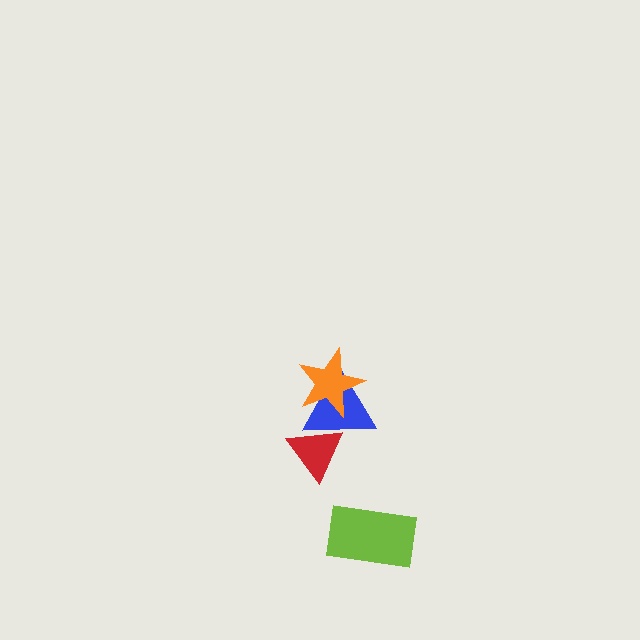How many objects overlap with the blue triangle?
2 objects overlap with the blue triangle.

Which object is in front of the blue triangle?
The orange star is in front of the blue triangle.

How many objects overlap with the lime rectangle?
0 objects overlap with the lime rectangle.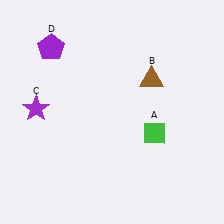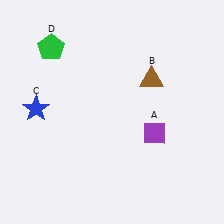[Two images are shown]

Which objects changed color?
A changed from green to purple. C changed from purple to blue. D changed from purple to green.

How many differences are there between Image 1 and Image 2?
There are 3 differences between the two images.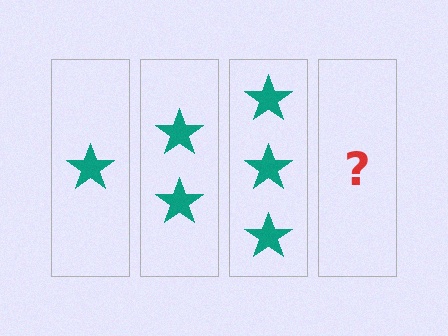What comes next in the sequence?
The next element should be 4 stars.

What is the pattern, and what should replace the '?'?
The pattern is that each step adds one more star. The '?' should be 4 stars.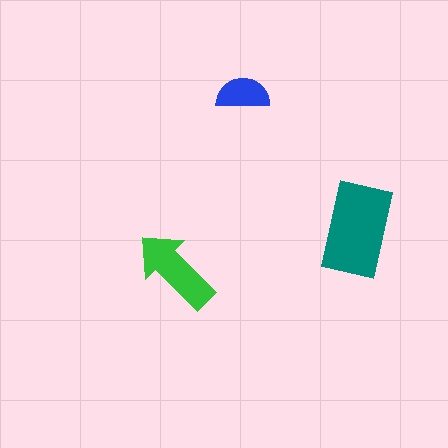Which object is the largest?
The teal rectangle.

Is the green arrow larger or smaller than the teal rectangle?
Smaller.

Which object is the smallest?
The blue semicircle.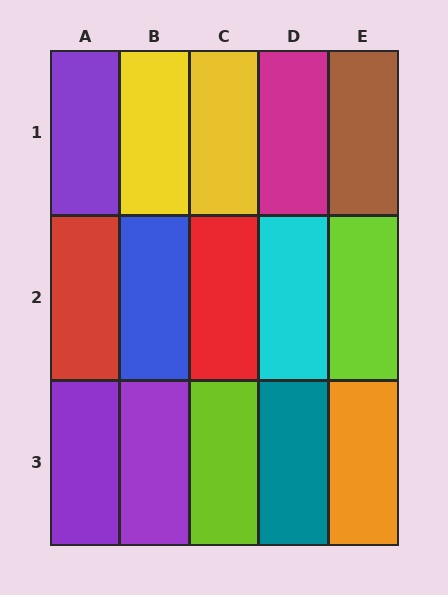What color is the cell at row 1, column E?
Brown.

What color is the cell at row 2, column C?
Red.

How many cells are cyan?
1 cell is cyan.